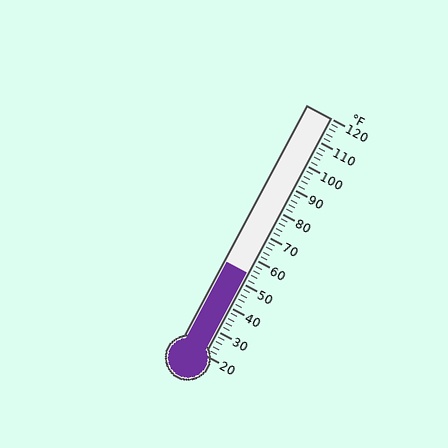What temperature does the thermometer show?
The thermometer shows approximately 54°F.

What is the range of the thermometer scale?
The thermometer scale ranges from 20°F to 120°F.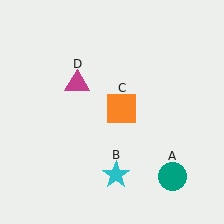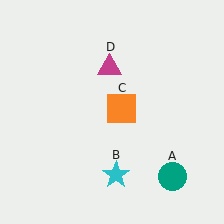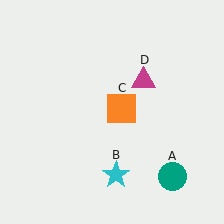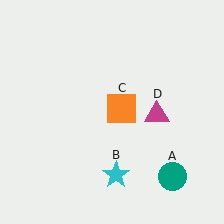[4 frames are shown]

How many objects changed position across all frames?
1 object changed position: magenta triangle (object D).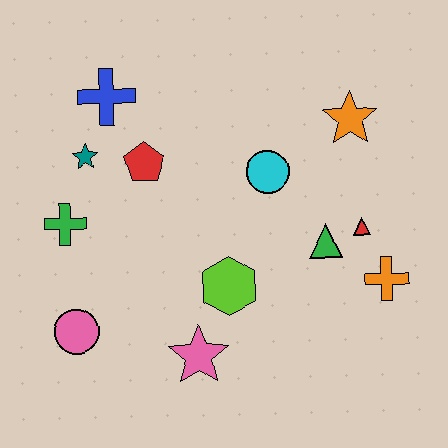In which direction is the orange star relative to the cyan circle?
The orange star is to the right of the cyan circle.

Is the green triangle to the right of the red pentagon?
Yes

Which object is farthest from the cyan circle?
The pink circle is farthest from the cyan circle.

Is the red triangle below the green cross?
Yes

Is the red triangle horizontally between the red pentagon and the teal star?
No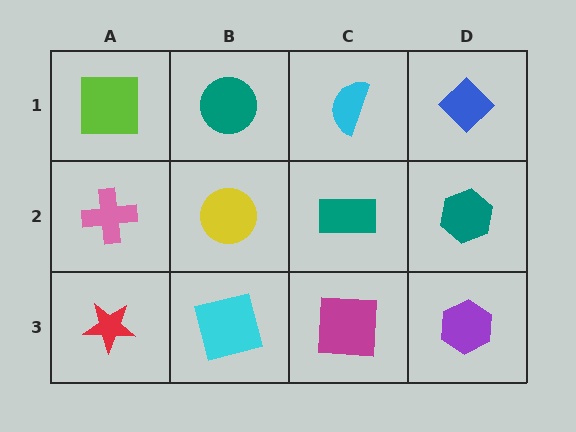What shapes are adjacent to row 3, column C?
A teal rectangle (row 2, column C), a cyan square (row 3, column B), a purple hexagon (row 3, column D).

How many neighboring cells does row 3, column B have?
3.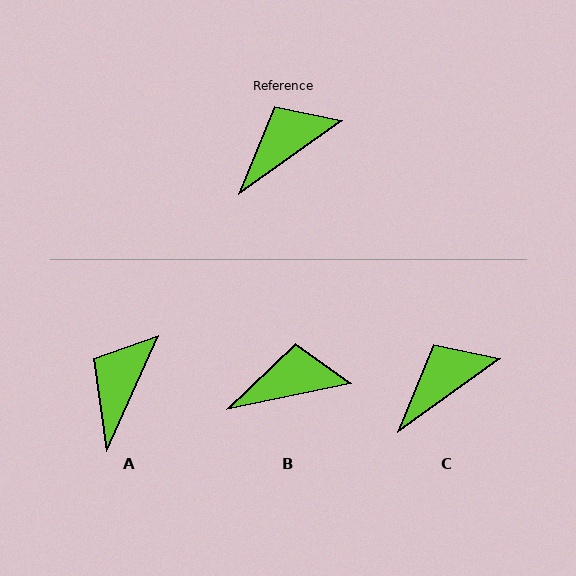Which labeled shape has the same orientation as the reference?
C.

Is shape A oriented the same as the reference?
No, it is off by about 31 degrees.